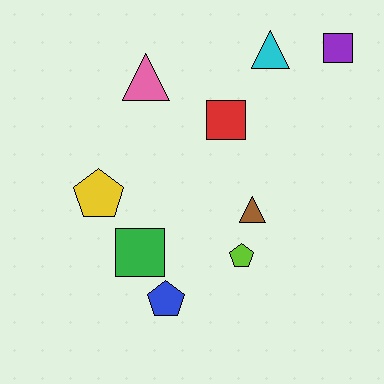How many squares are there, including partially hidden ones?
There are 3 squares.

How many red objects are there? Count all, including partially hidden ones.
There is 1 red object.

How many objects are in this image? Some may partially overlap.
There are 9 objects.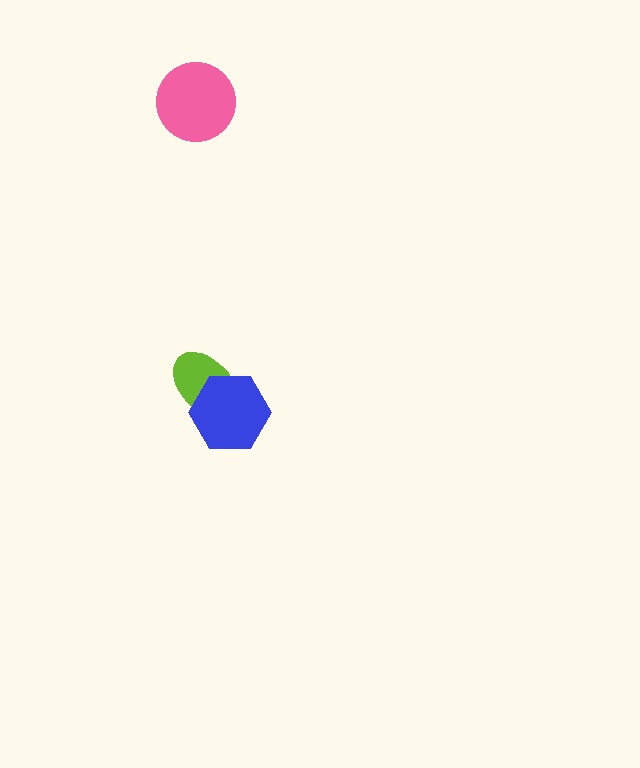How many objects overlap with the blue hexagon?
1 object overlaps with the blue hexagon.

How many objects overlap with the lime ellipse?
1 object overlaps with the lime ellipse.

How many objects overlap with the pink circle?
0 objects overlap with the pink circle.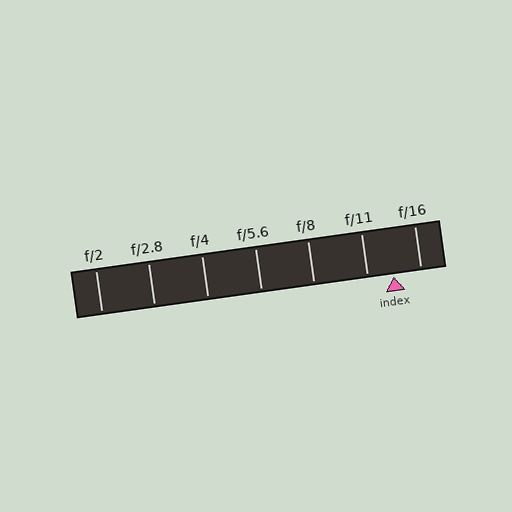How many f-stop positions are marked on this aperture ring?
There are 7 f-stop positions marked.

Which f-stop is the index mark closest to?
The index mark is closest to f/11.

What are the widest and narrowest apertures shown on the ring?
The widest aperture shown is f/2 and the narrowest is f/16.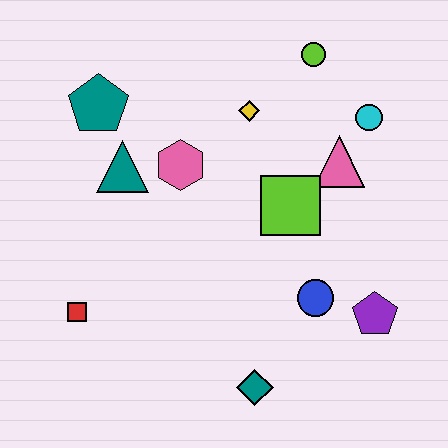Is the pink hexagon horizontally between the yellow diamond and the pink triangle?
No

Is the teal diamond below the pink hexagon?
Yes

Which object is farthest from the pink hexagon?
The purple pentagon is farthest from the pink hexagon.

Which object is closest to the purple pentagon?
The blue circle is closest to the purple pentagon.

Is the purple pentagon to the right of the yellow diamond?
Yes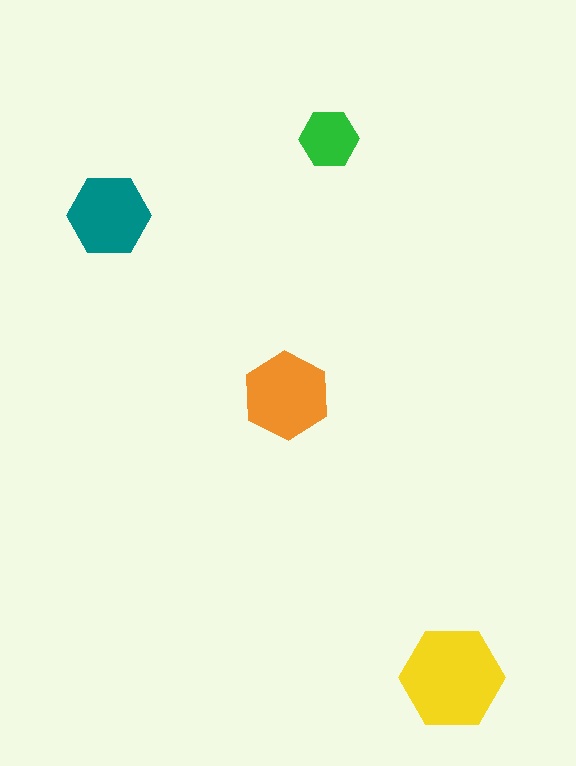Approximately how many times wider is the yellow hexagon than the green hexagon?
About 2 times wider.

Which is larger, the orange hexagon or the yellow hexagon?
The yellow one.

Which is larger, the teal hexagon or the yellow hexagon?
The yellow one.